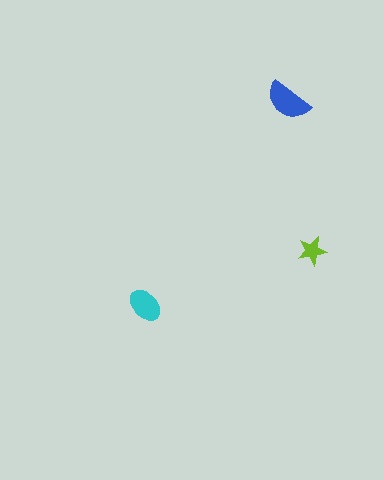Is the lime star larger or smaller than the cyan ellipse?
Smaller.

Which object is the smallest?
The lime star.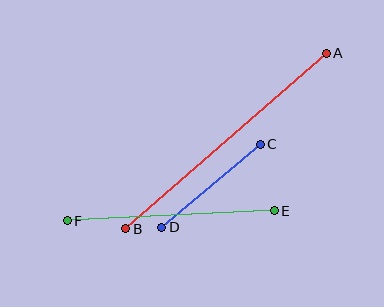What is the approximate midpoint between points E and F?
The midpoint is at approximately (171, 216) pixels.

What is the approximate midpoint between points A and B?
The midpoint is at approximately (226, 141) pixels.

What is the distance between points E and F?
The distance is approximately 208 pixels.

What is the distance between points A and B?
The distance is approximately 266 pixels.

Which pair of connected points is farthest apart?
Points A and B are farthest apart.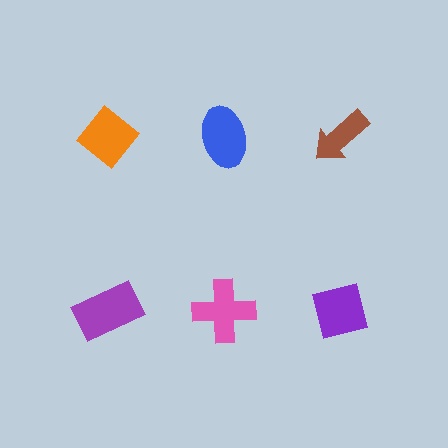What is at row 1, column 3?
A brown arrow.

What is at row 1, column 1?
An orange diamond.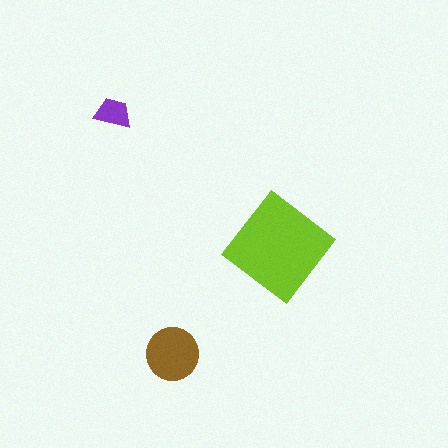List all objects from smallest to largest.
The purple trapezoid, the brown circle, the lime diamond.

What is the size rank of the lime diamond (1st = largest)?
1st.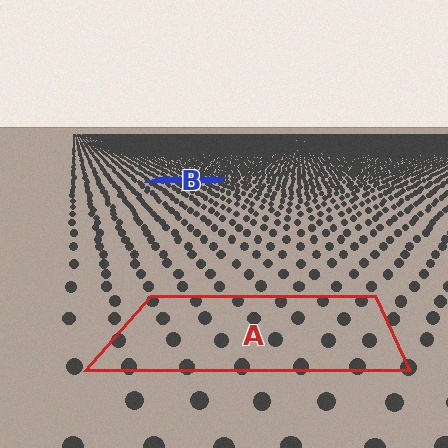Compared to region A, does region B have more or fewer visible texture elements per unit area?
Region B has more texture elements per unit area — they are packed more densely because it is farther away.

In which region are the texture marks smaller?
The texture marks are smaller in region B, because it is farther away.